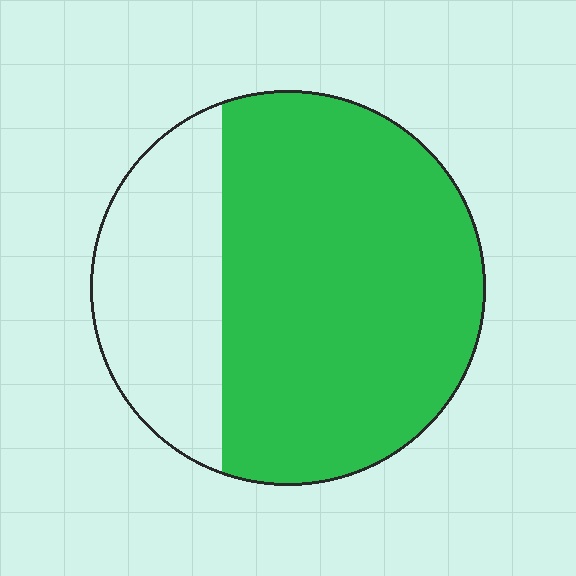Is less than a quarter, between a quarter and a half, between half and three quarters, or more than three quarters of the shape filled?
Between half and three quarters.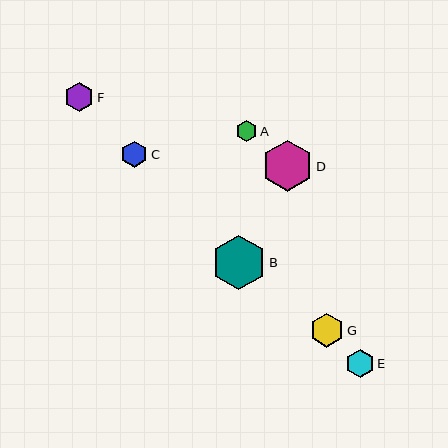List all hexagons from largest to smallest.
From largest to smallest: B, D, G, F, E, C, A.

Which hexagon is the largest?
Hexagon B is the largest with a size of approximately 54 pixels.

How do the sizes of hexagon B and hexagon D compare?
Hexagon B and hexagon D are approximately the same size.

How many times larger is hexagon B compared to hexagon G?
Hexagon B is approximately 1.6 times the size of hexagon G.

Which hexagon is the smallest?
Hexagon A is the smallest with a size of approximately 21 pixels.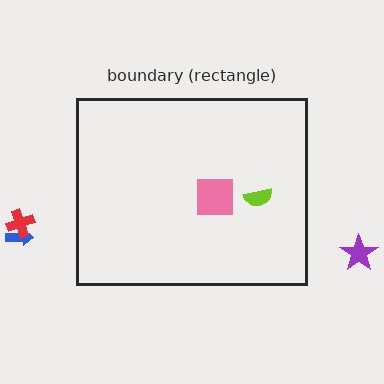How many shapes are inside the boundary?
2 inside, 3 outside.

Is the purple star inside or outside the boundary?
Outside.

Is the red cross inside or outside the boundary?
Outside.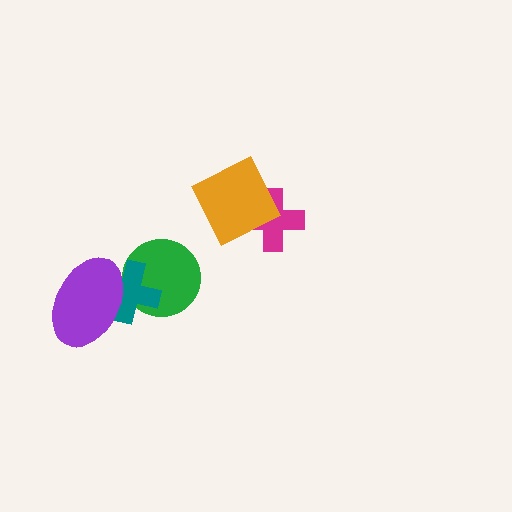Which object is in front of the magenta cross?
The orange diamond is in front of the magenta cross.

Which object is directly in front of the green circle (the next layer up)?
The teal cross is directly in front of the green circle.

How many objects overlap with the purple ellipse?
2 objects overlap with the purple ellipse.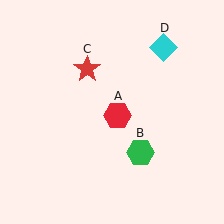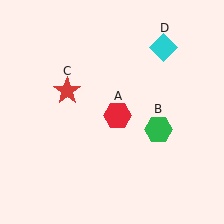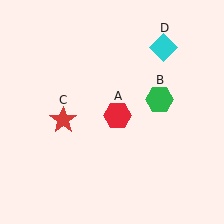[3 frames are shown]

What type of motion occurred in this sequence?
The green hexagon (object B), red star (object C) rotated counterclockwise around the center of the scene.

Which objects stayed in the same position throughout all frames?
Red hexagon (object A) and cyan diamond (object D) remained stationary.